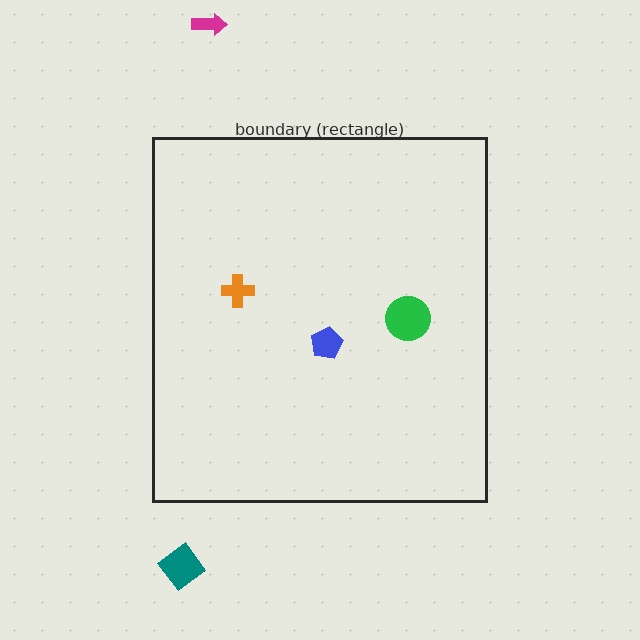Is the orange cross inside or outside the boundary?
Inside.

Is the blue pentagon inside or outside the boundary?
Inside.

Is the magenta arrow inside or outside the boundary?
Outside.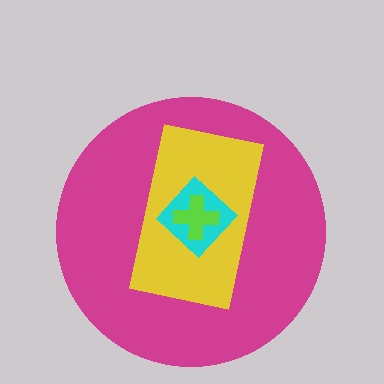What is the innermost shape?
The lime cross.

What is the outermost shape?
The magenta circle.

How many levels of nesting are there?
4.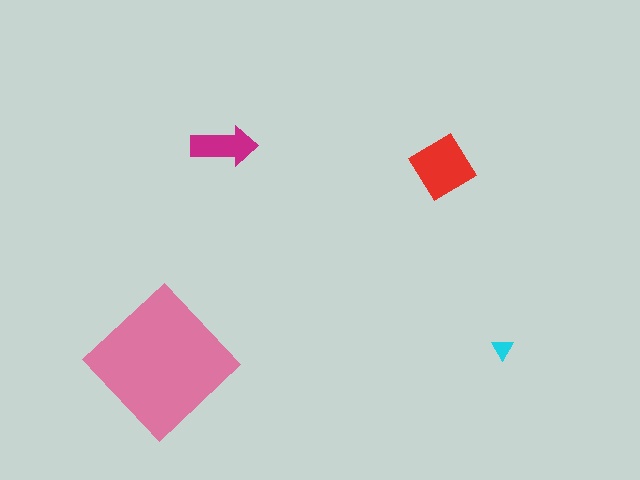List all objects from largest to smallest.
The pink diamond, the red diamond, the magenta arrow, the cyan triangle.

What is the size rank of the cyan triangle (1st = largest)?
4th.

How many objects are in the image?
There are 4 objects in the image.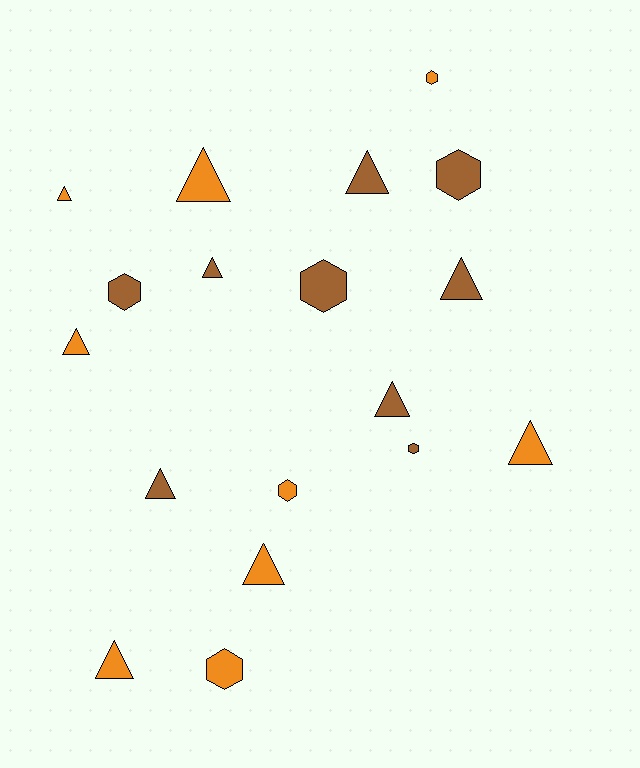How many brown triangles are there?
There are 5 brown triangles.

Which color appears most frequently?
Orange, with 9 objects.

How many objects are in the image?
There are 18 objects.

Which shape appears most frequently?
Triangle, with 11 objects.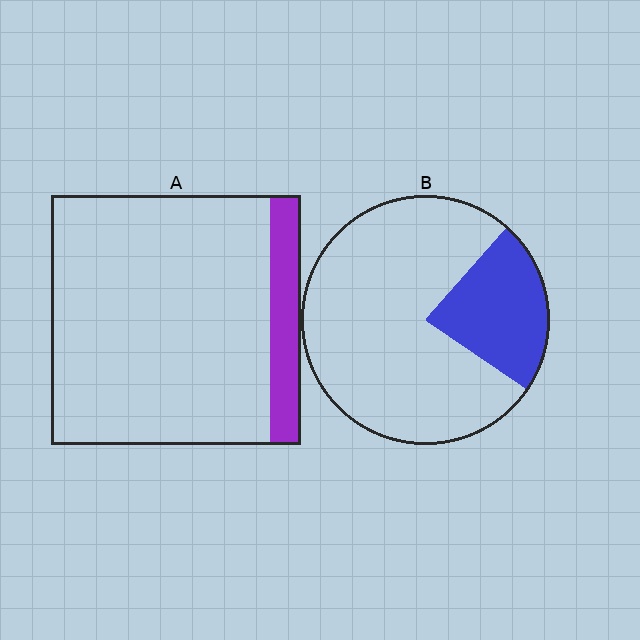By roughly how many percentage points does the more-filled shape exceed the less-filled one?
By roughly 10 percentage points (B over A).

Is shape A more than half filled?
No.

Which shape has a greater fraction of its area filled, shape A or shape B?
Shape B.